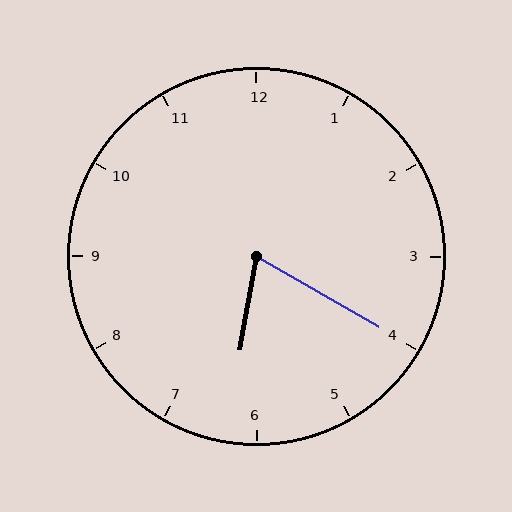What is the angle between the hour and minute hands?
Approximately 70 degrees.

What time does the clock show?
6:20.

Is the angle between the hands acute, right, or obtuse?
It is acute.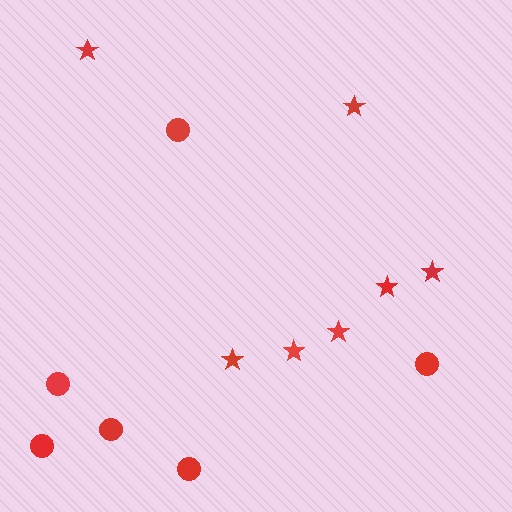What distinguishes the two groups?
There are 2 groups: one group of stars (7) and one group of circles (6).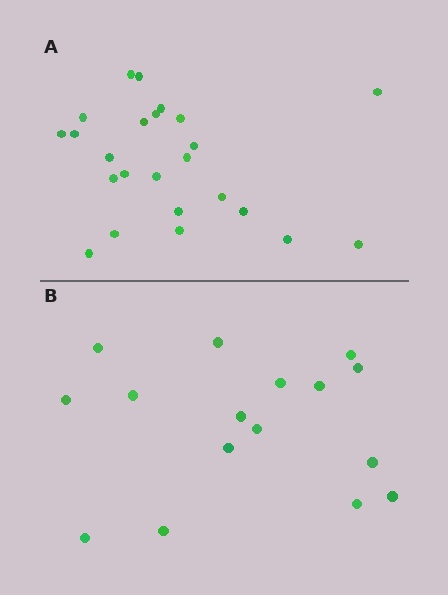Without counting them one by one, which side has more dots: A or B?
Region A (the top region) has more dots.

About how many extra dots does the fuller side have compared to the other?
Region A has roughly 8 or so more dots than region B.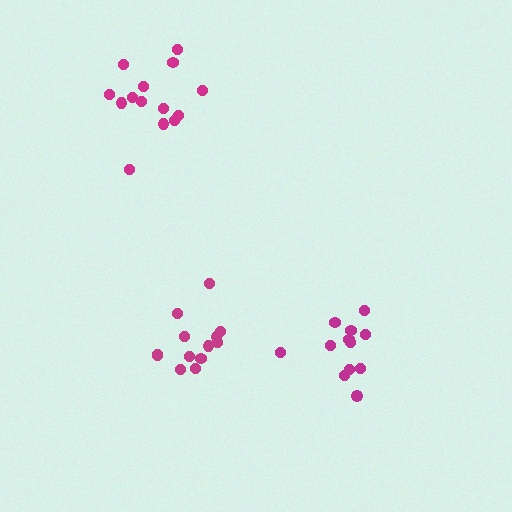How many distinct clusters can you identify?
There are 3 distinct clusters.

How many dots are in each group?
Group 1: 12 dots, Group 2: 13 dots, Group 3: 14 dots (39 total).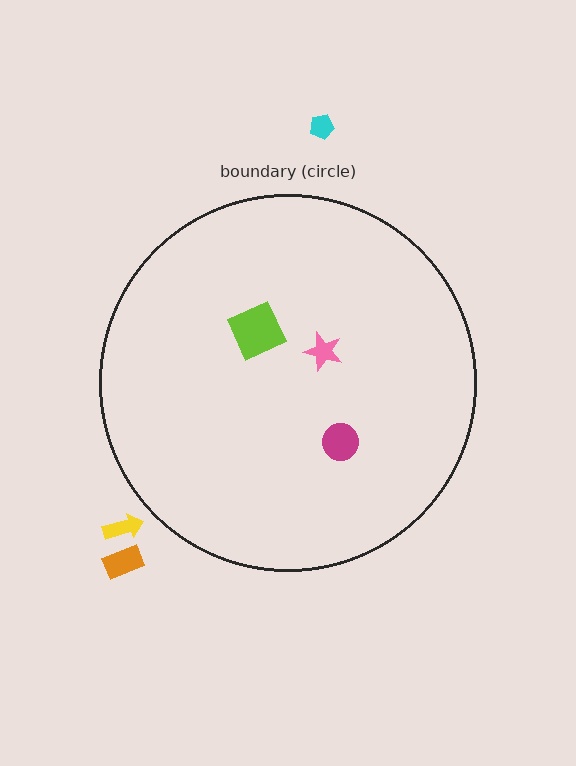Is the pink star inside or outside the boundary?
Inside.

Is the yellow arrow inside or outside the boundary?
Outside.